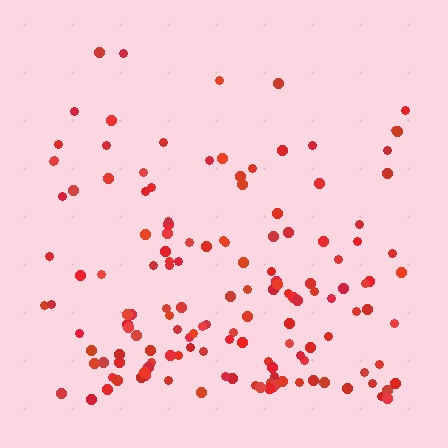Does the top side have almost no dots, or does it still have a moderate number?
Still a moderate number, just noticeably fewer than the bottom.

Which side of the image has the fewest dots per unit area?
The top.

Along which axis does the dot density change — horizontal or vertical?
Vertical.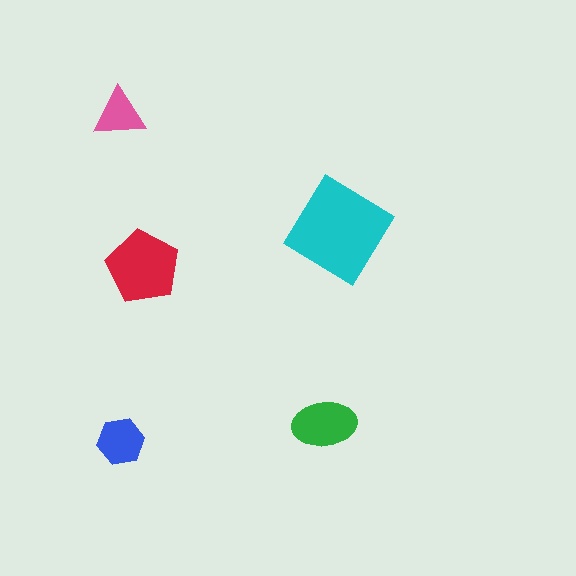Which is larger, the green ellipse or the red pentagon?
The red pentagon.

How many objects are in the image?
There are 5 objects in the image.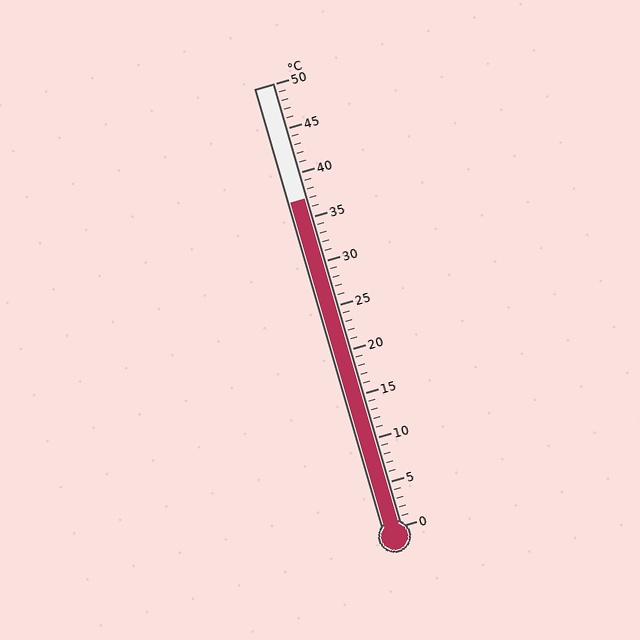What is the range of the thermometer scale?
The thermometer scale ranges from 0°C to 50°C.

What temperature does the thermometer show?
The thermometer shows approximately 37°C.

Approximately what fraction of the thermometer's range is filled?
The thermometer is filled to approximately 75% of its range.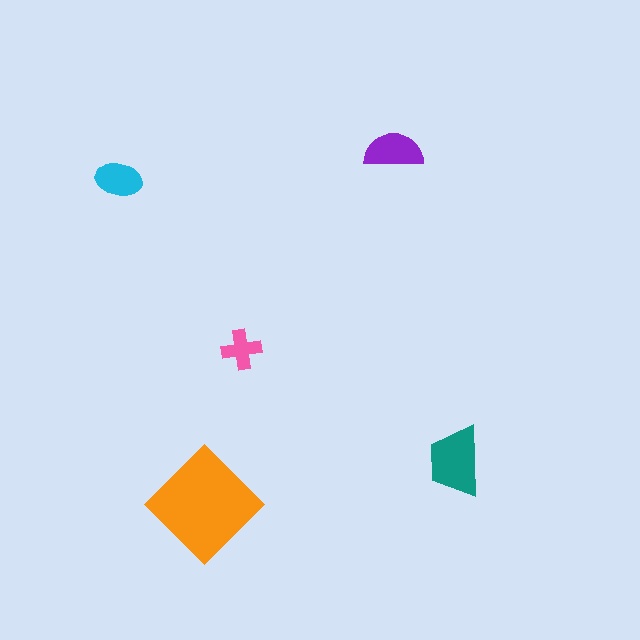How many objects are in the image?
There are 5 objects in the image.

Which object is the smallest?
The pink cross.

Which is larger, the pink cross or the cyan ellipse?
The cyan ellipse.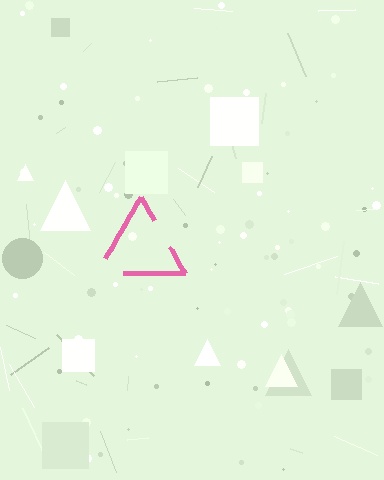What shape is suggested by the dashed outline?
The dashed outline suggests a triangle.